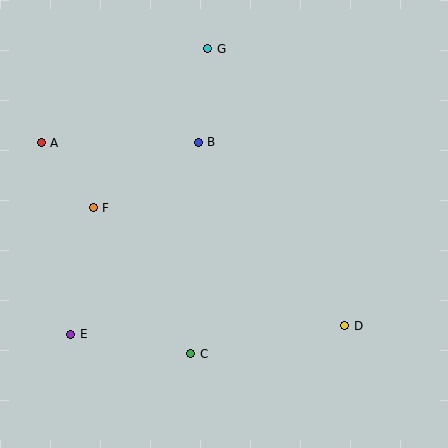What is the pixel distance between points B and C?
The distance between B and C is 212 pixels.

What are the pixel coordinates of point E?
Point E is at (71, 334).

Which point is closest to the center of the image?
Point B at (198, 142) is closest to the center.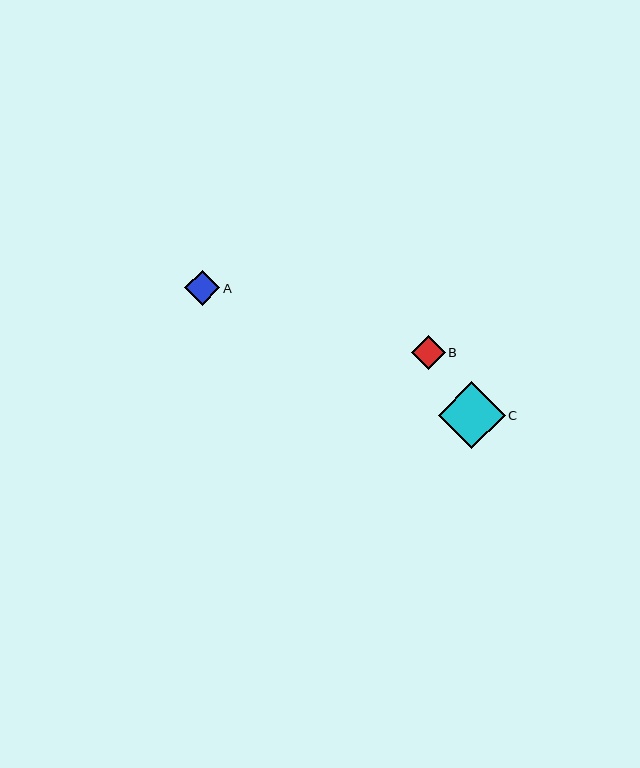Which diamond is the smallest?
Diamond B is the smallest with a size of approximately 34 pixels.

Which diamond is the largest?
Diamond C is the largest with a size of approximately 67 pixels.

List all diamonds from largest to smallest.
From largest to smallest: C, A, B.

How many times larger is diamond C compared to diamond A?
Diamond C is approximately 1.9 times the size of diamond A.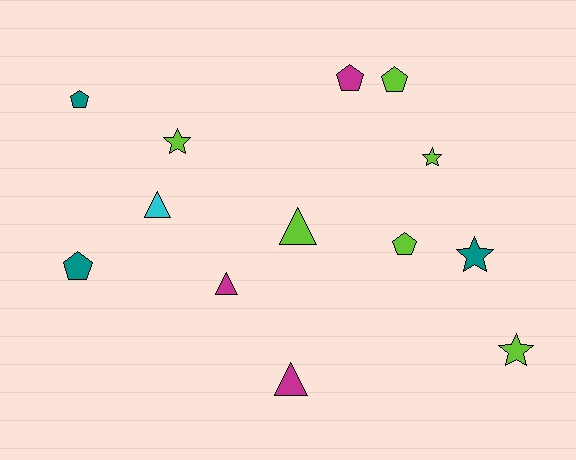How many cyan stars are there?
There are no cyan stars.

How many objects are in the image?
There are 13 objects.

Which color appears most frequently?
Lime, with 6 objects.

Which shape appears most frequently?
Pentagon, with 5 objects.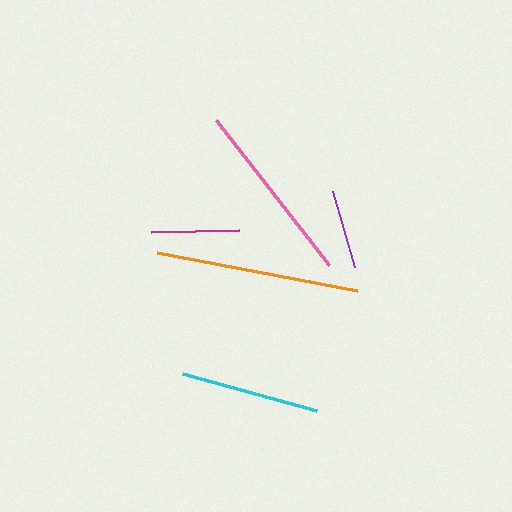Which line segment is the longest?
The orange line is the longest at approximately 203 pixels.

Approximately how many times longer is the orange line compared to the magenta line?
The orange line is approximately 2.3 times the length of the magenta line.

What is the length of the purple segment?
The purple segment is approximately 79 pixels long.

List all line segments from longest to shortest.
From longest to shortest: orange, pink, cyan, magenta, purple.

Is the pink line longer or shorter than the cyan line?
The pink line is longer than the cyan line.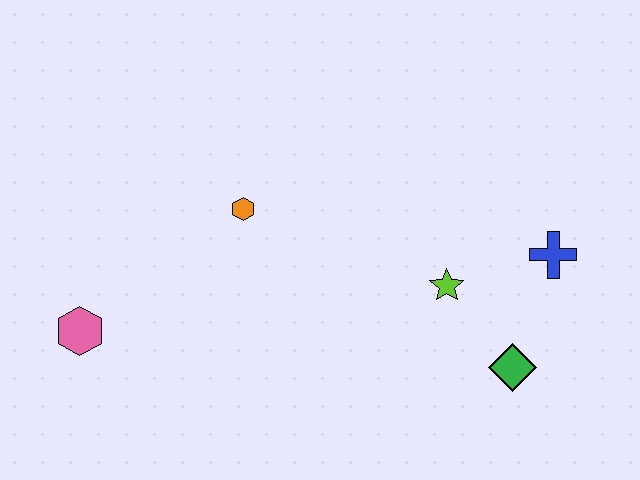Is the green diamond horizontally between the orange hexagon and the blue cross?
Yes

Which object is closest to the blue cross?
The lime star is closest to the blue cross.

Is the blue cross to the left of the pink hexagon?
No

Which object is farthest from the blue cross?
The pink hexagon is farthest from the blue cross.